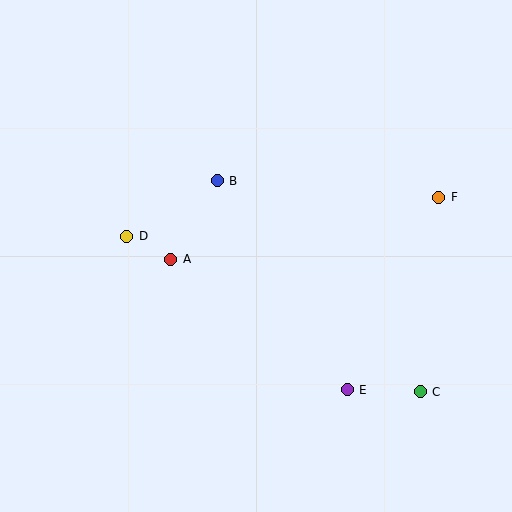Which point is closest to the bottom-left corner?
Point D is closest to the bottom-left corner.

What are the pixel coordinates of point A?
Point A is at (171, 259).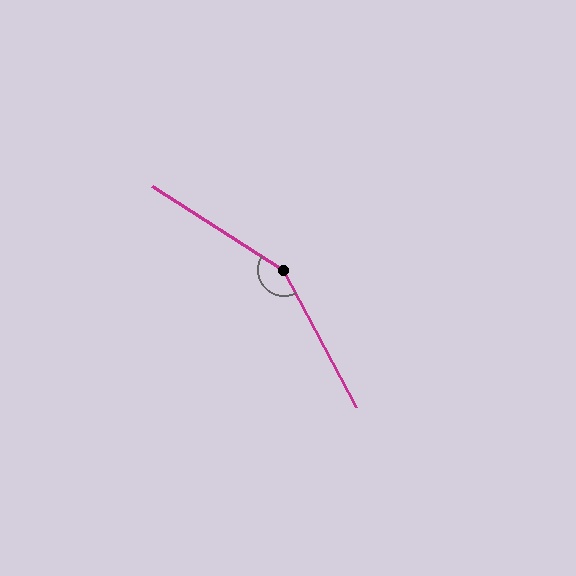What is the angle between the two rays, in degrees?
Approximately 151 degrees.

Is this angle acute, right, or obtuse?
It is obtuse.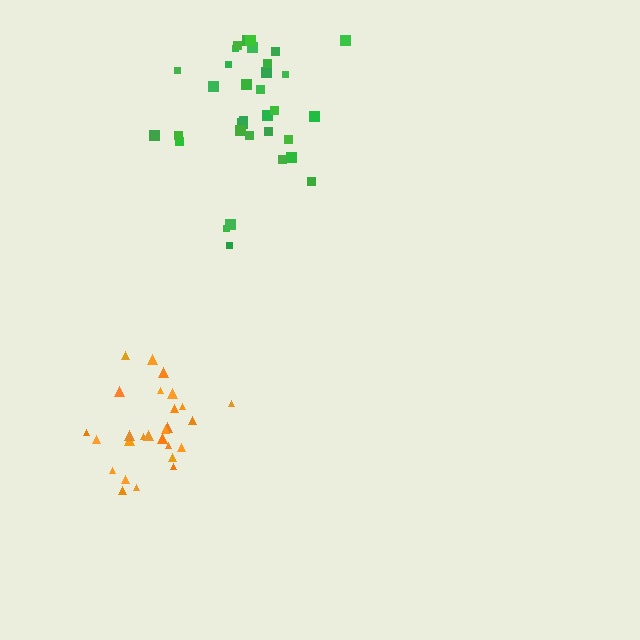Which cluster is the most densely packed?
Green.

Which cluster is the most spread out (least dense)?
Orange.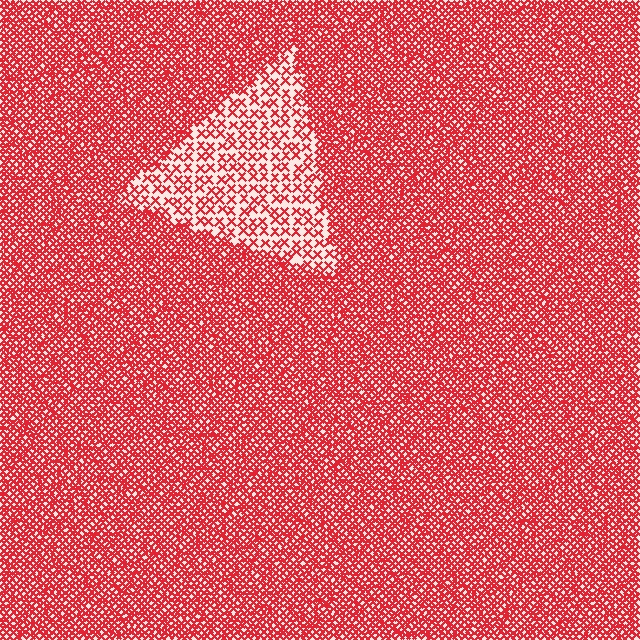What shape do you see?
I see a triangle.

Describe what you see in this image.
The image contains small red elements arranged at two different densities. A triangle-shaped region is visible where the elements are less densely packed than the surrounding area.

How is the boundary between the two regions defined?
The boundary is defined by a change in element density (approximately 2.7x ratio). All elements are the same color, size, and shape.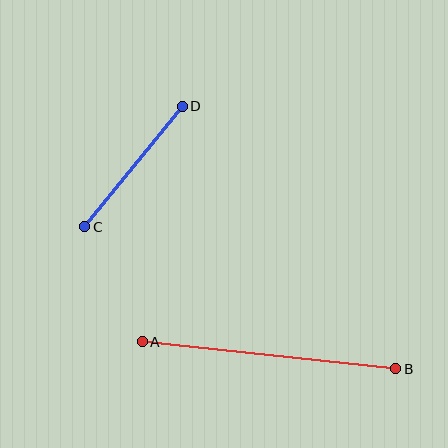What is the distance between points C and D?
The distance is approximately 155 pixels.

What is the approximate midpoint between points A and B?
The midpoint is at approximately (269, 355) pixels.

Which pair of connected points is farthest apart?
Points A and B are farthest apart.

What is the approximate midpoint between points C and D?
The midpoint is at approximately (133, 166) pixels.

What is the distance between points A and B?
The distance is approximately 255 pixels.